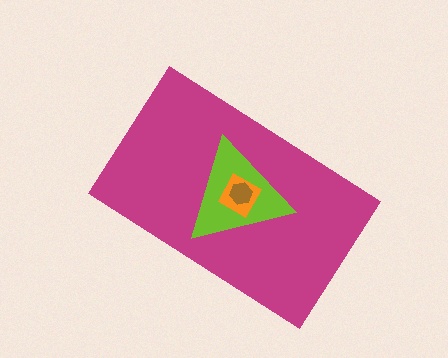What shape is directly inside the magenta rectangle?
The lime triangle.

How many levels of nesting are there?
4.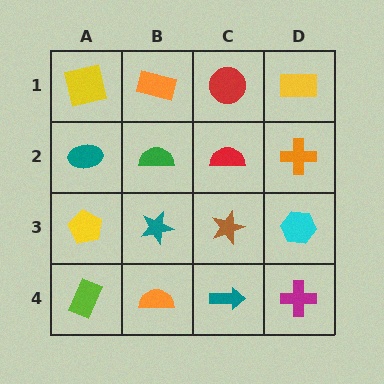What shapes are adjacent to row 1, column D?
An orange cross (row 2, column D), a red circle (row 1, column C).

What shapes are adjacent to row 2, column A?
A yellow square (row 1, column A), a yellow pentagon (row 3, column A), a green semicircle (row 2, column B).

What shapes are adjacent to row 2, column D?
A yellow rectangle (row 1, column D), a cyan hexagon (row 3, column D), a red semicircle (row 2, column C).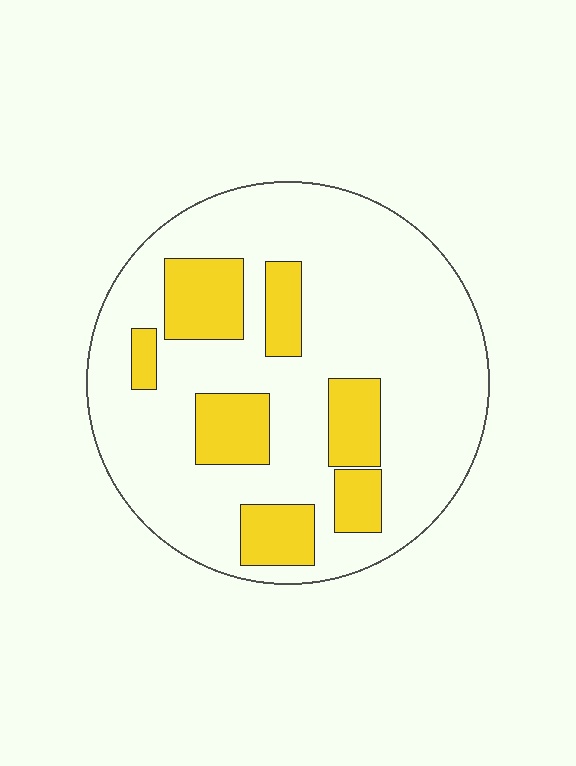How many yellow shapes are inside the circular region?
7.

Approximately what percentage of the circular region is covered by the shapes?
Approximately 25%.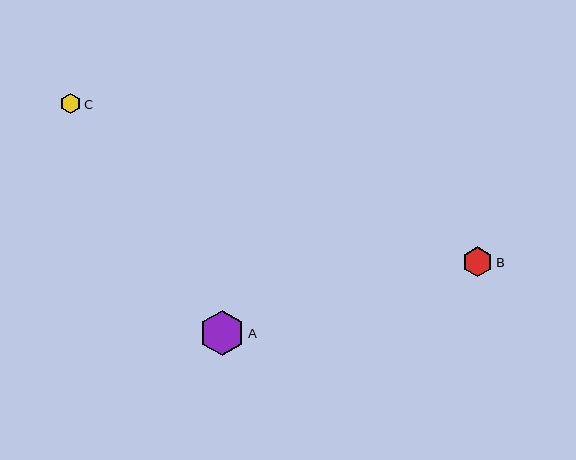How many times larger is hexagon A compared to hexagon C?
Hexagon A is approximately 2.2 times the size of hexagon C.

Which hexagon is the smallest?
Hexagon C is the smallest with a size of approximately 20 pixels.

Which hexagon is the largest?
Hexagon A is the largest with a size of approximately 45 pixels.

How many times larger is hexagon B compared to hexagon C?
Hexagon B is approximately 1.5 times the size of hexagon C.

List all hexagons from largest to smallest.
From largest to smallest: A, B, C.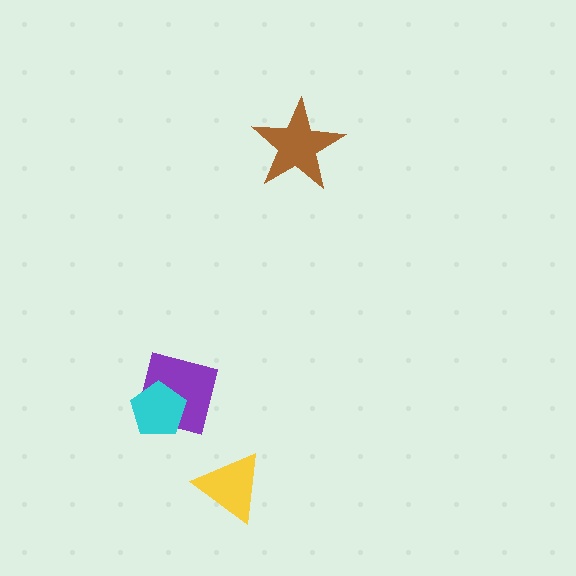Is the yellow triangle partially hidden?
No, no other shape covers it.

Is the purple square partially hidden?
Yes, it is partially covered by another shape.